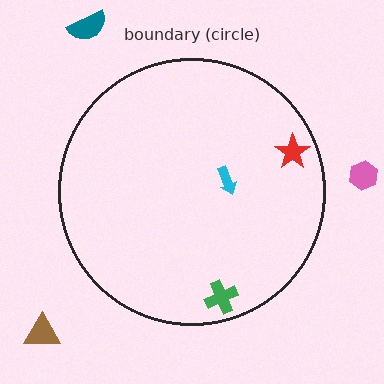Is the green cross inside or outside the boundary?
Inside.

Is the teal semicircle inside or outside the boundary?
Outside.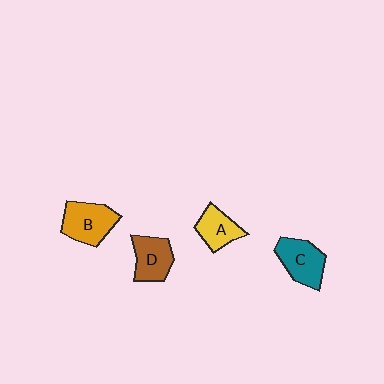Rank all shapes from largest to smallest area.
From largest to smallest: B (orange), C (teal), D (brown), A (yellow).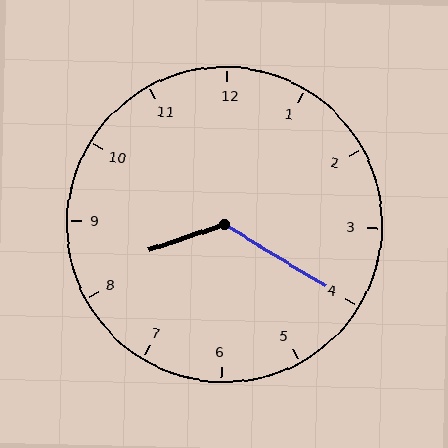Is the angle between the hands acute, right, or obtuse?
It is obtuse.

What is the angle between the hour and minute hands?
Approximately 130 degrees.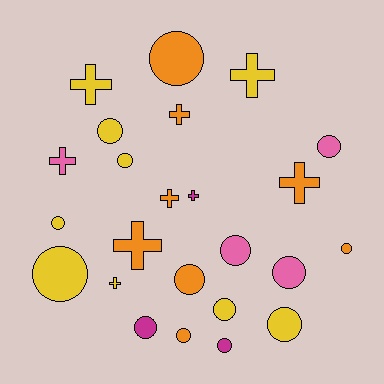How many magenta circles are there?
There are 2 magenta circles.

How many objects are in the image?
There are 24 objects.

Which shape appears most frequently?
Circle, with 15 objects.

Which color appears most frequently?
Yellow, with 9 objects.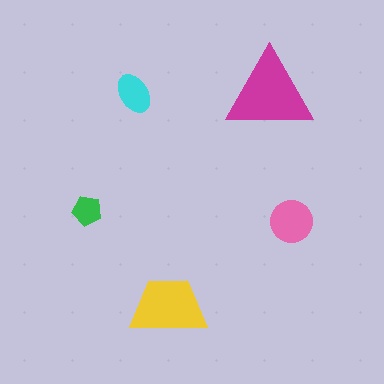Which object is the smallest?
The green pentagon.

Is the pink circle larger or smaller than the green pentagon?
Larger.